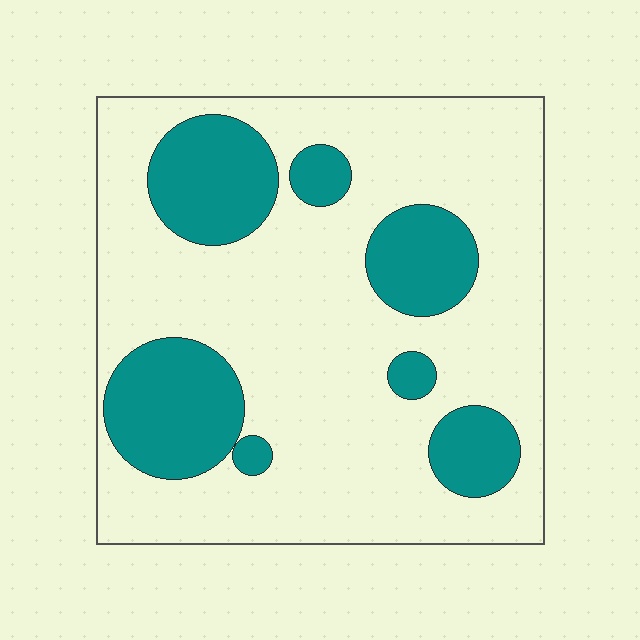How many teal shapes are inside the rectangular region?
7.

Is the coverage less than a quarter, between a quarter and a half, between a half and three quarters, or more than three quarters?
Between a quarter and a half.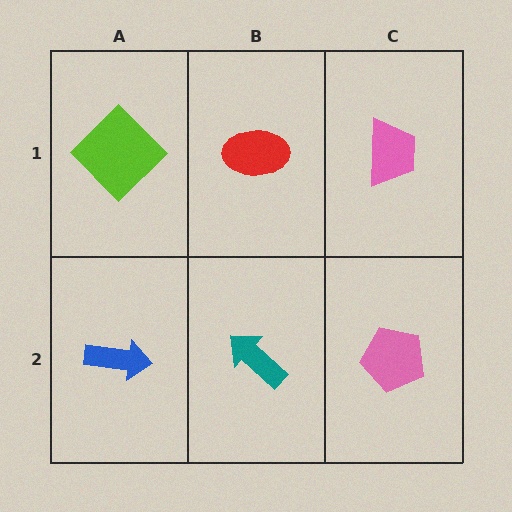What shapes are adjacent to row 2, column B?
A red ellipse (row 1, column B), a blue arrow (row 2, column A), a pink pentagon (row 2, column C).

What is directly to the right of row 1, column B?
A pink trapezoid.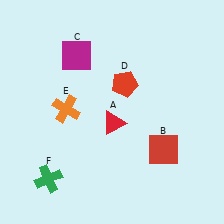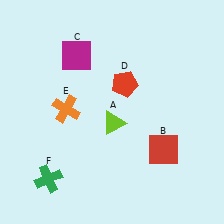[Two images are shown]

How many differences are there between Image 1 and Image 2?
There is 1 difference between the two images.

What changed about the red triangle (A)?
In Image 1, A is red. In Image 2, it changed to lime.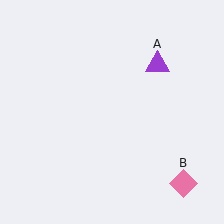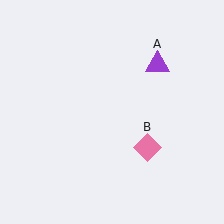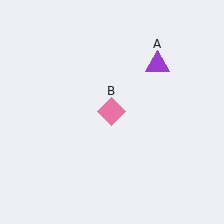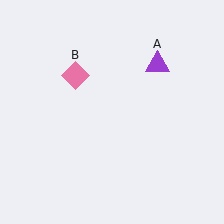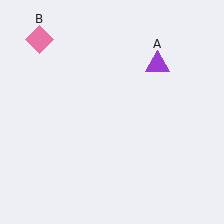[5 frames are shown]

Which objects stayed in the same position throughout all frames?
Purple triangle (object A) remained stationary.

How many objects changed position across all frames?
1 object changed position: pink diamond (object B).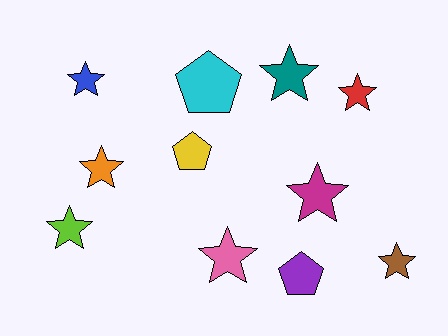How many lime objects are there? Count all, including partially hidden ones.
There is 1 lime object.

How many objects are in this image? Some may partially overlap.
There are 11 objects.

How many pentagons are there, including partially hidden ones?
There are 3 pentagons.